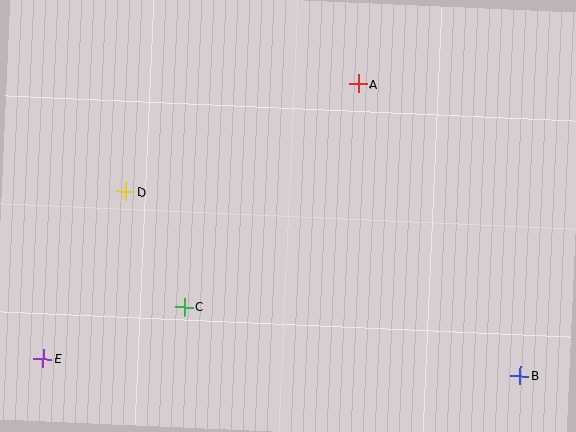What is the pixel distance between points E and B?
The distance between E and B is 477 pixels.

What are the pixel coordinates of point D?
Point D is at (126, 192).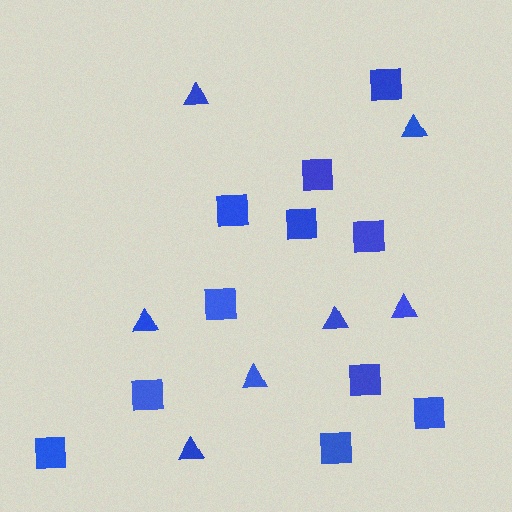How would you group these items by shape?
There are 2 groups: one group of squares (11) and one group of triangles (7).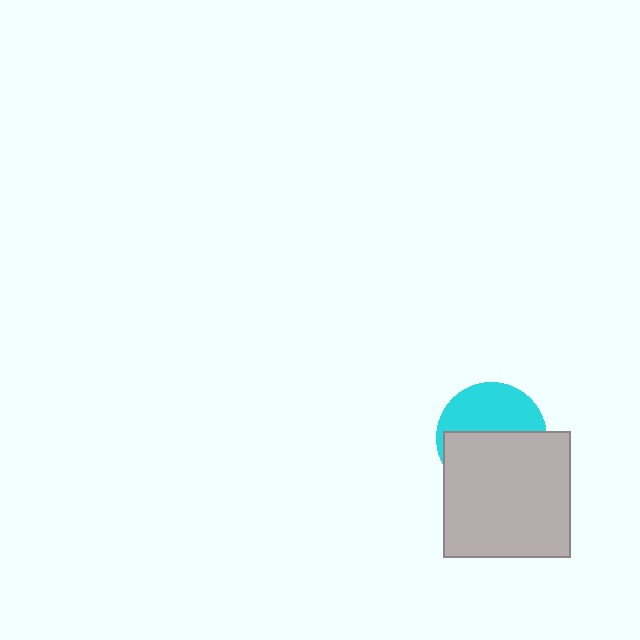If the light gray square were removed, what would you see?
You would see the complete cyan circle.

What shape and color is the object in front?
The object in front is a light gray square.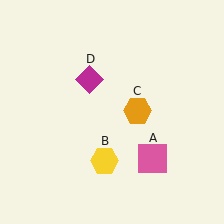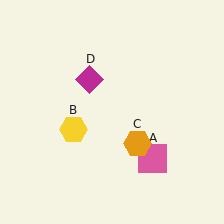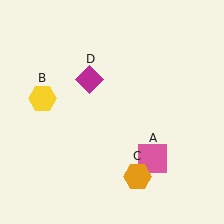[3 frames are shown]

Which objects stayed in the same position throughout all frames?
Pink square (object A) and magenta diamond (object D) remained stationary.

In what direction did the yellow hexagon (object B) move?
The yellow hexagon (object B) moved up and to the left.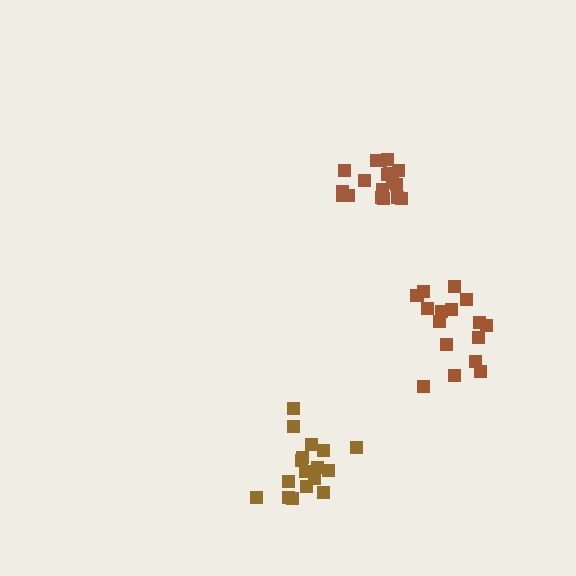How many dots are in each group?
Group 1: 18 dots, Group 2: 16 dots, Group 3: 17 dots (51 total).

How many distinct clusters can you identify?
There are 3 distinct clusters.